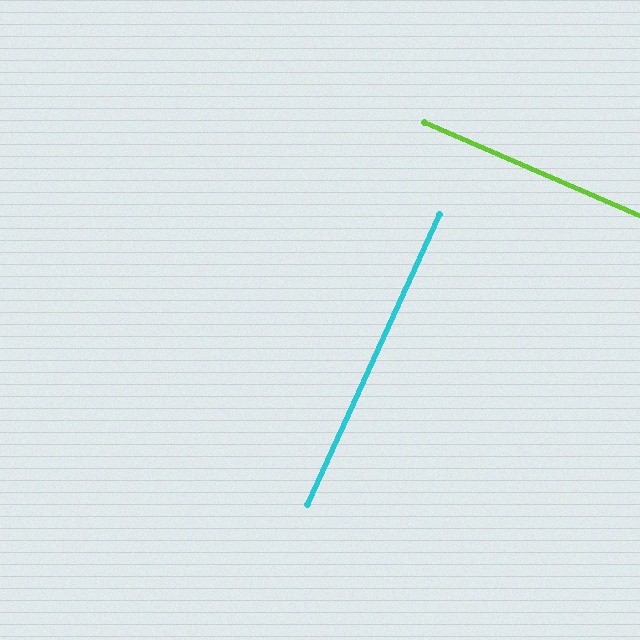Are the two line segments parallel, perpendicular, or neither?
Perpendicular — they meet at approximately 89°.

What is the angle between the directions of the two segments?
Approximately 89 degrees.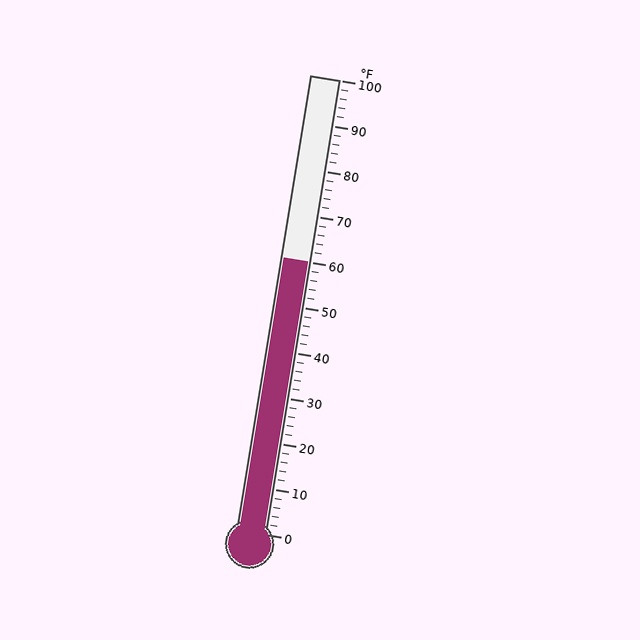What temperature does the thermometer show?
The thermometer shows approximately 60°F.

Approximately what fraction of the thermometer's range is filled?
The thermometer is filled to approximately 60% of its range.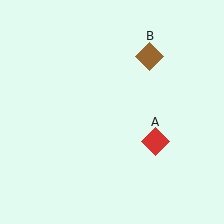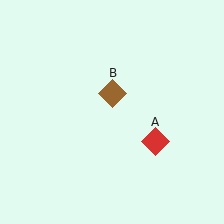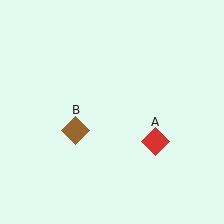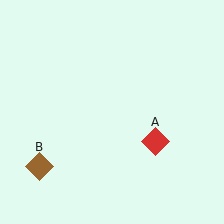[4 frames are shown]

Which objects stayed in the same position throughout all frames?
Red diamond (object A) remained stationary.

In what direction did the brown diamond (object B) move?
The brown diamond (object B) moved down and to the left.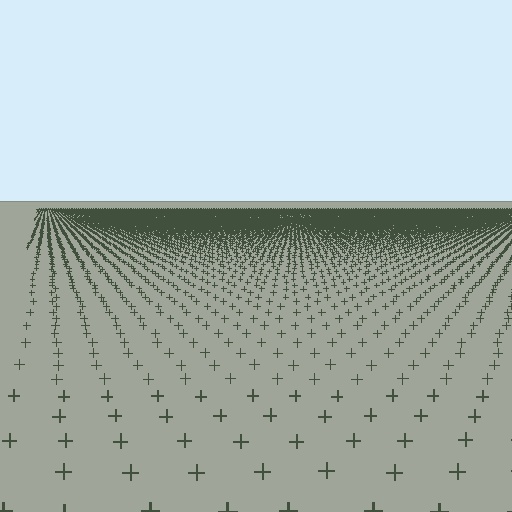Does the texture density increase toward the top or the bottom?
Density increases toward the top.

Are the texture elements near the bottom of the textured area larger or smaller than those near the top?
Larger. Near the bottom, elements are closer to the viewer and appear at a bigger on-screen size.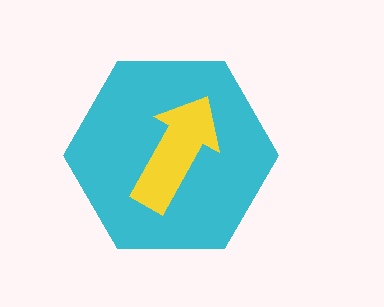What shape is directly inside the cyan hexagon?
The yellow arrow.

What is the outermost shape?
The cyan hexagon.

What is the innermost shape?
The yellow arrow.